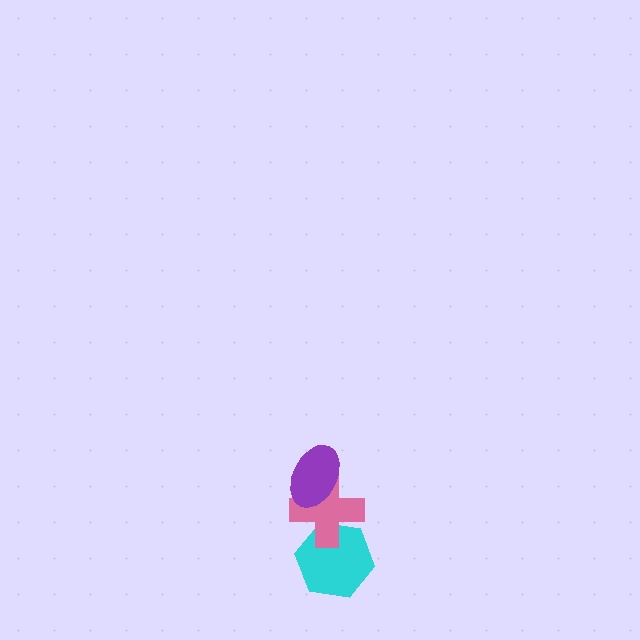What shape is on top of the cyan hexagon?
The pink cross is on top of the cyan hexagon.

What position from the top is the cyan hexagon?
The cyan hexagon is 3rd from the top.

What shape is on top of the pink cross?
The purple ellipse is on top of the pink cross.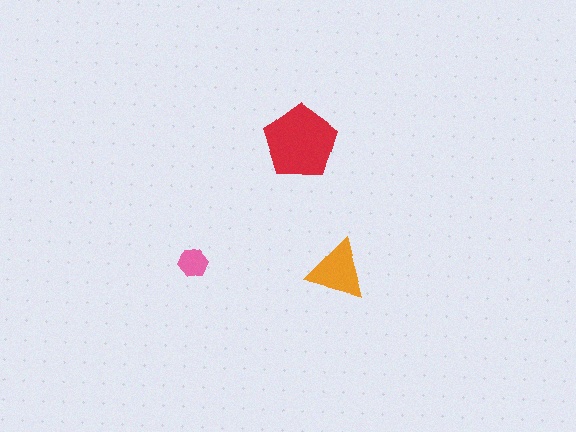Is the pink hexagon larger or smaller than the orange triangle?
Smaller.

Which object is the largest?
The red pentagon.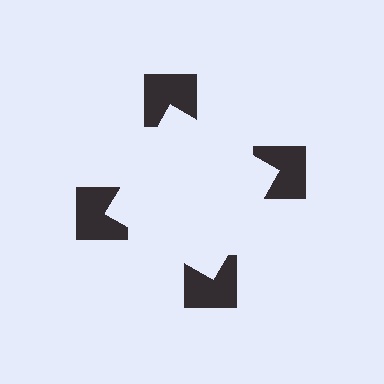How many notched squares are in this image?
There are 4 — one at each vertex of the illusory square.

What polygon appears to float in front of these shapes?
An illusory square — its edges are inferred from the aligned wedge cuts in the notched squares, not physically drawn.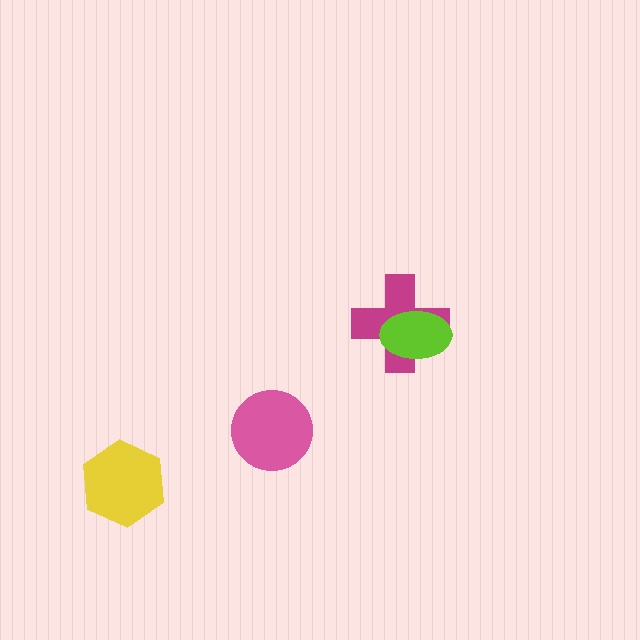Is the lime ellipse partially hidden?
No, no other shape covers it.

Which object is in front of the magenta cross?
The lime ellipse is in front of the magenta cross.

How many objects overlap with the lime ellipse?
1 object overlaps with the lime ellipse.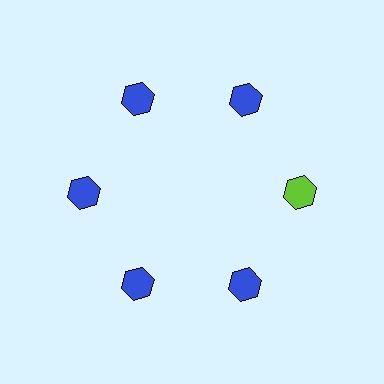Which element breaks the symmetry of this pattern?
The lime hexagon at roughly the 3 o'clock position breaks the symmetry. All other shapes are blue hexagons.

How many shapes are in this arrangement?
There are 6 shapes arranged in a ring pattern.